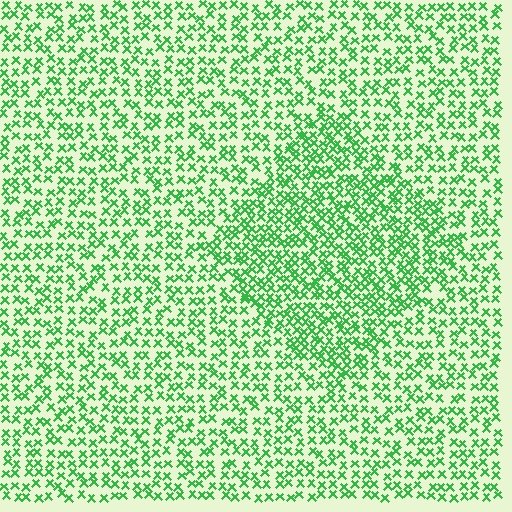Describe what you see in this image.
The image contains small green elements arranged at two different densities. A diamond-shaped region is visible where the elements are more densely packed than the surrounding area.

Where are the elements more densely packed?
The elements are more densely packed inside the diamond boundary.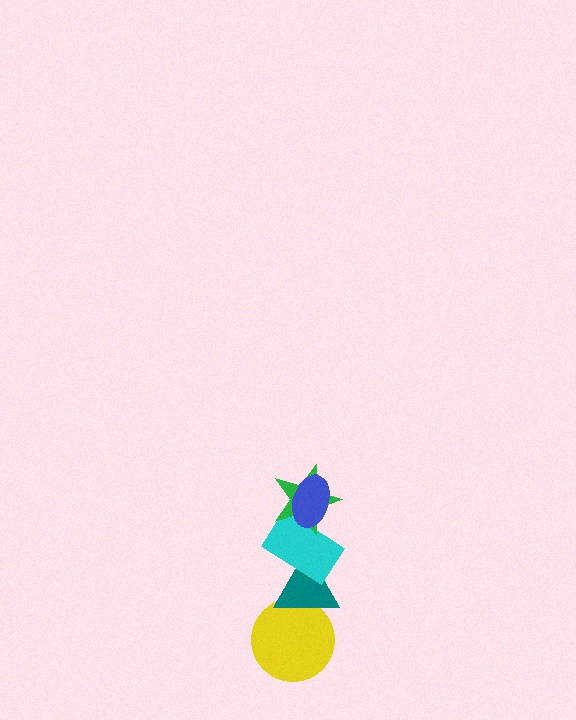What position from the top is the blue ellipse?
The blue ellipse is 1st from the top.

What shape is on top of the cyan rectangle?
The green star is on top of the cyan rectangle.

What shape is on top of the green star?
The blue ellipse is on top of the green star.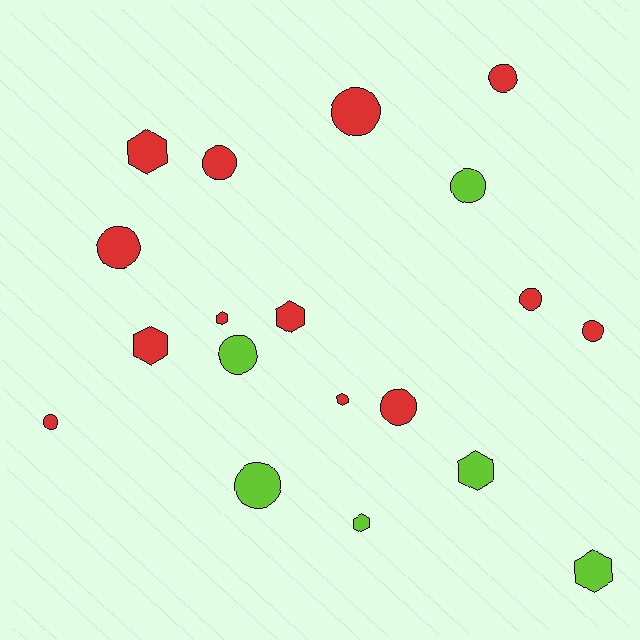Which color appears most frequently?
Red, with 13 objects.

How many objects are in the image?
There are 19 objects.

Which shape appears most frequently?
Circle, with 11 objects.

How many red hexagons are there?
There are 5 red hexagons.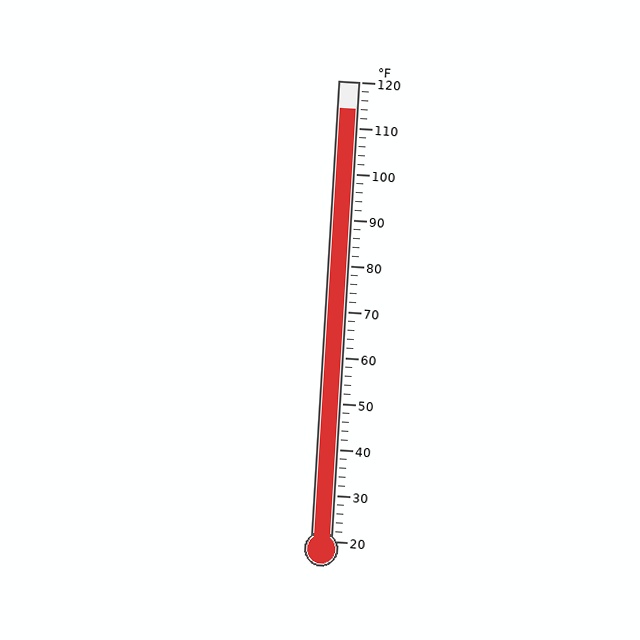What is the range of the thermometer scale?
The thermometer scale ranges from 20°F to 120°F.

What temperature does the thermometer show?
The thermometer shows approximately 114°F.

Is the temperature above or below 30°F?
The temperature is above 30°F.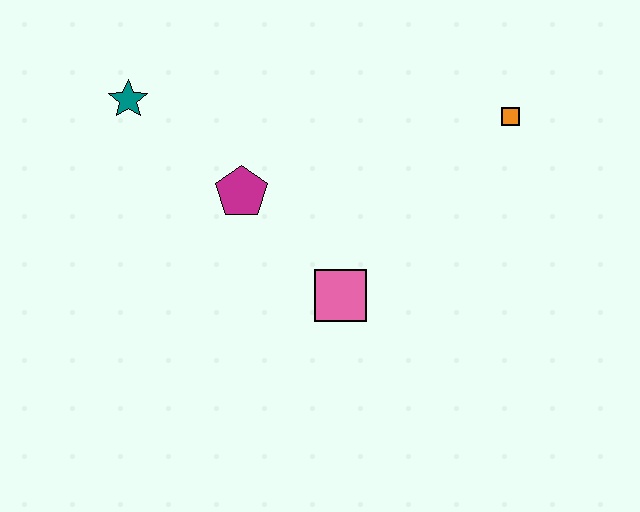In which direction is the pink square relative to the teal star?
The pink square is to the right of the teal star.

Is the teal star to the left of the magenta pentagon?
Yes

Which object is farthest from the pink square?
The teal star is farthest from the pink square.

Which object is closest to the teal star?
The magenta pentagon is closest to the teal star.